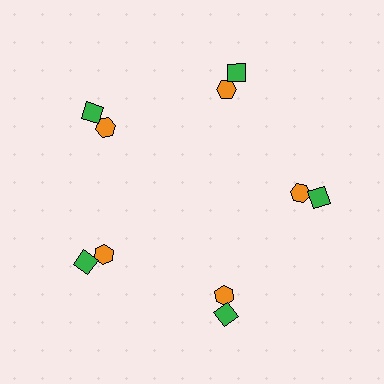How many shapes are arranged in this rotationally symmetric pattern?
There are 10 shapes, arranged in 5 groups of 2.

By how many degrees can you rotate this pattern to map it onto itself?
The pattern maps onto itself every 72 degrees of rotation.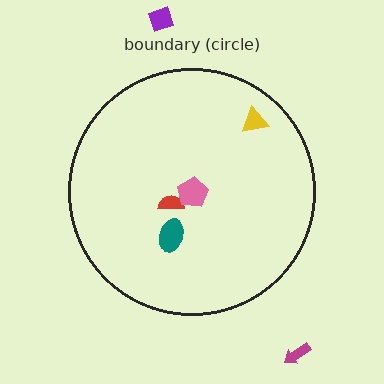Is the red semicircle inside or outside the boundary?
Inside.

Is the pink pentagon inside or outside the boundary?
Inside.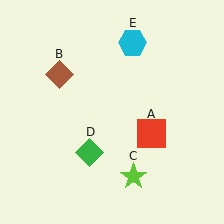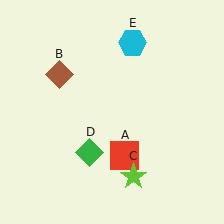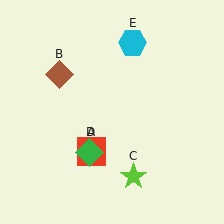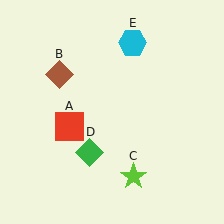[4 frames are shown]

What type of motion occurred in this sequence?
The red square (object A) rotated clockwise around the center of the scene.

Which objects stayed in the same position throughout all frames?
Brown diamond (object B) and lime star (object C) and green diamond (object D) and cyan hexagon (object E) remained stationary.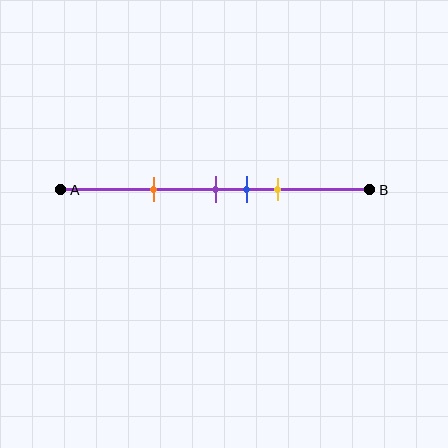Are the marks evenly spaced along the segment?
No, the marks are not evenly spaced.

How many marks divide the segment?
There are 4 marks dividing the segment.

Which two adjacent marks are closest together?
The purple and blue marks are the closest adjacent pair.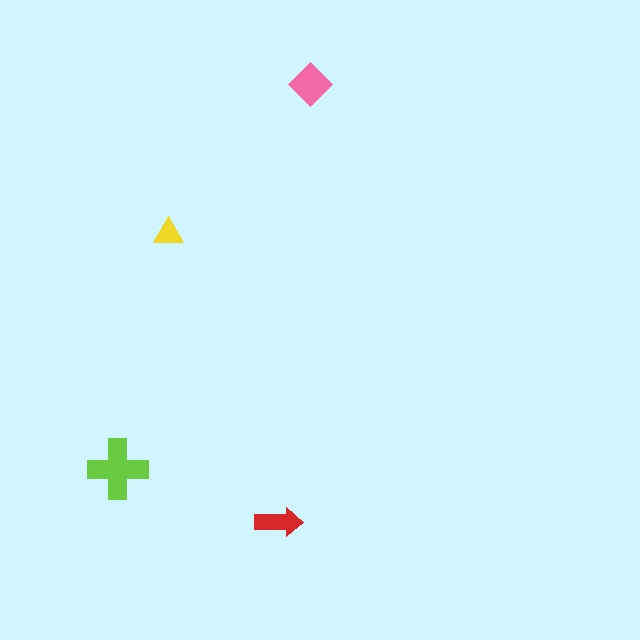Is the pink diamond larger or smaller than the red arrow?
Larger.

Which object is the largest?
The lime cross.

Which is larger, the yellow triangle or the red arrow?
The red arrow.